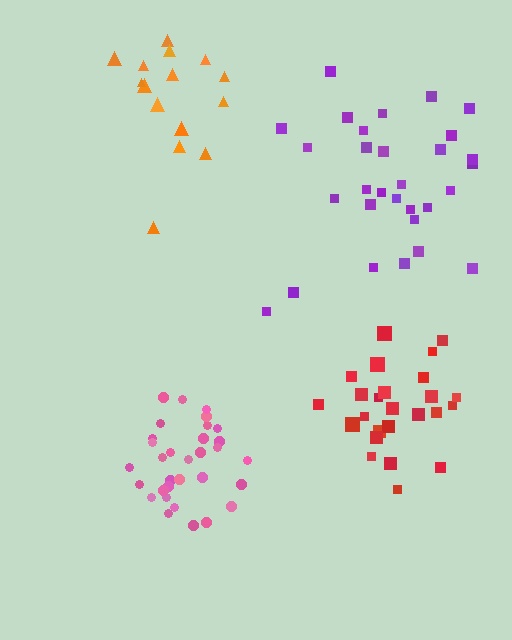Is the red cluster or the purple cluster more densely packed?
Red.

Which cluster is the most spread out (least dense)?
Orange.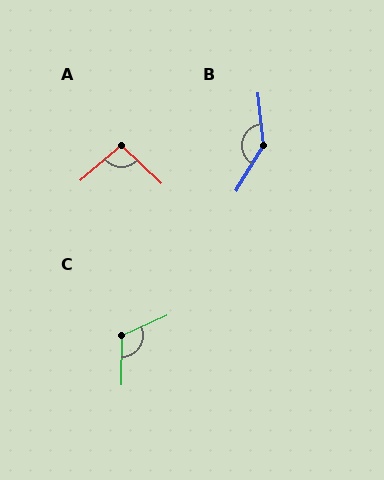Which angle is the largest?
B, at approximately 143 degrees.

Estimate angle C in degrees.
Approximately 114 degrees.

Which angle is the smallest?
A, at approximately 96 degrees.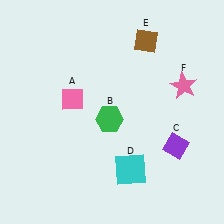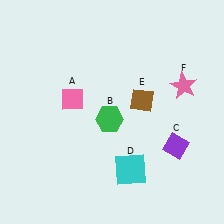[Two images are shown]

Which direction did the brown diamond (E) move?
The brown diamond (E) moved down.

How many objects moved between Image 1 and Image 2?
1 object moved between the two images.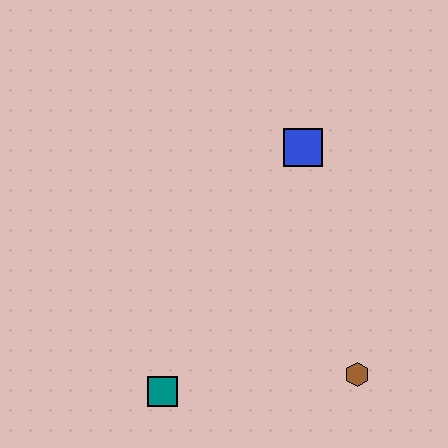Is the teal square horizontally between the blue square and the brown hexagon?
No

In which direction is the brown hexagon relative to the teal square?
The brown hexagon is to the right of the teal square.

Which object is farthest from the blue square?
The teal square is farthest from the blue square.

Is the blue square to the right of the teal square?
Yes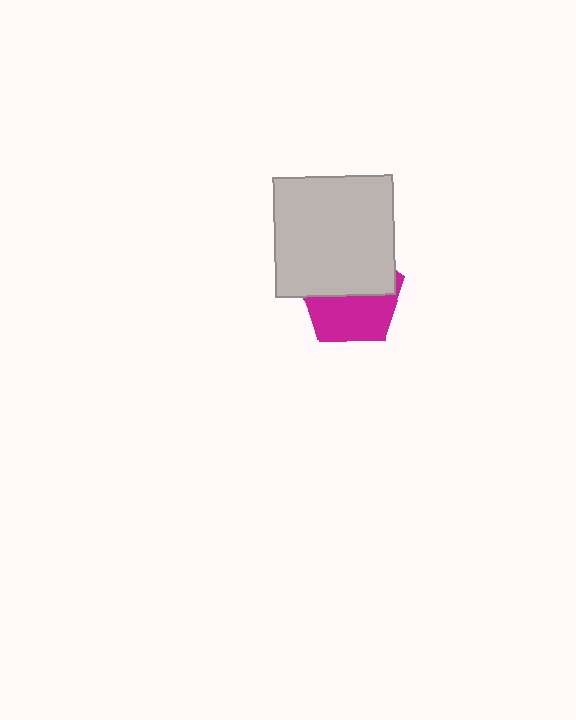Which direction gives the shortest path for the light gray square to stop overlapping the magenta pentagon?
Moving up gives the shortest separation.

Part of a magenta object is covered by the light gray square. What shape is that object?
It is a pentagon.